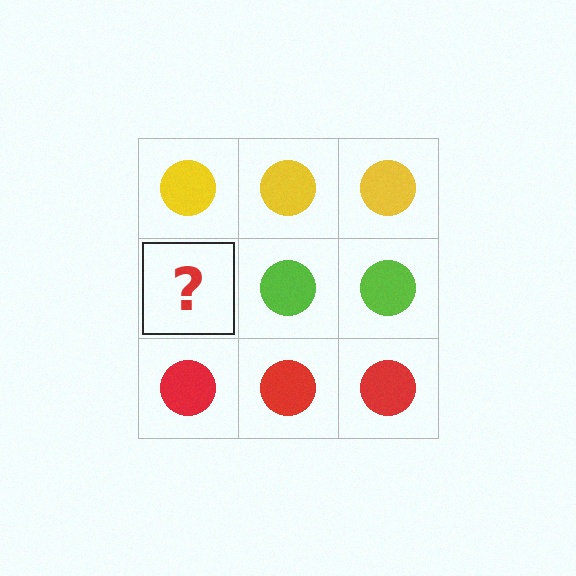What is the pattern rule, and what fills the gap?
The rule is that each row has a consistent color. The gap should be filled with a lime circle.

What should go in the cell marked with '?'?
The missing cell should contain a lime circle.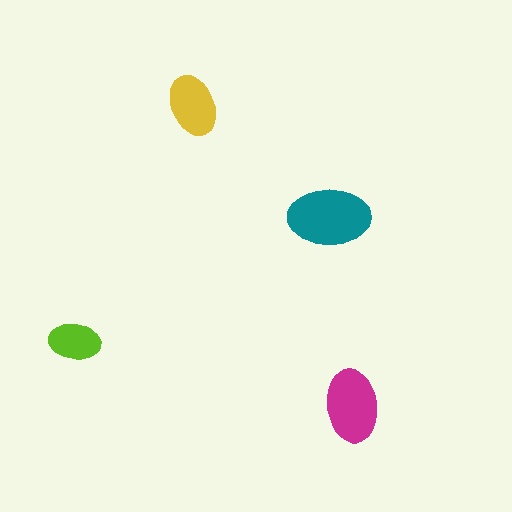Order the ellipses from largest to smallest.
the teal one, the magenta one, the yellow one, the lime one.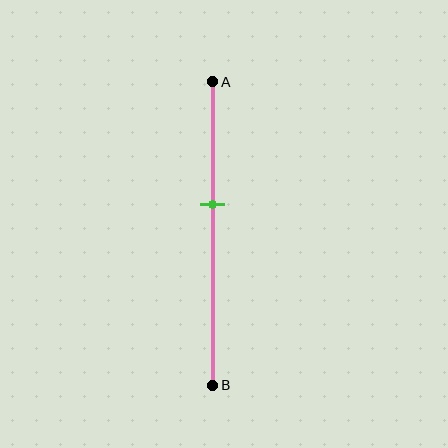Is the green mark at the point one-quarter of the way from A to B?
No, the mark is at about 40% from A, not at the 25% one-quarter point.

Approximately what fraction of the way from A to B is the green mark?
The green mark is approximately 40% of the way from A to B.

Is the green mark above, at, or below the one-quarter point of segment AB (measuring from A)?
The green mark is below the one-quarter point of segment AB.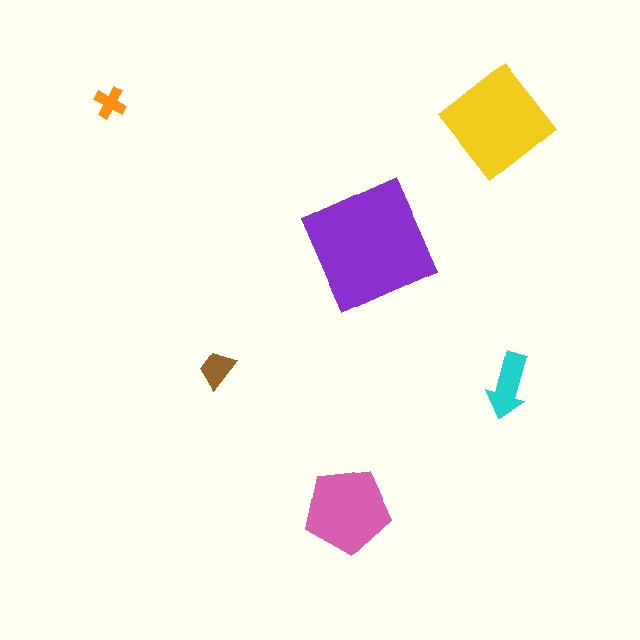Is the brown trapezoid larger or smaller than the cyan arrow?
Smaller.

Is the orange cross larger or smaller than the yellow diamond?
Smaller.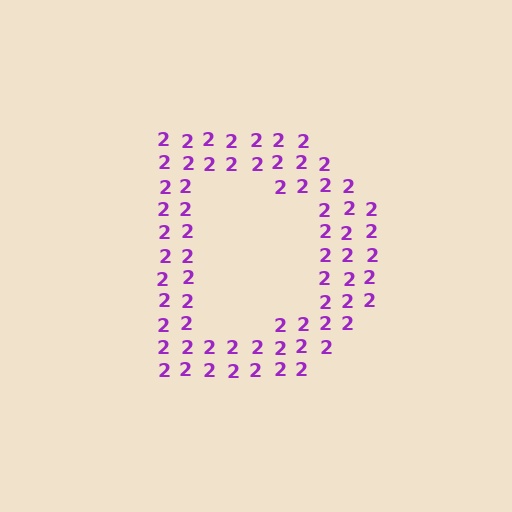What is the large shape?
The large shape is the letter D.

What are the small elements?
The small elements are digit 2's.